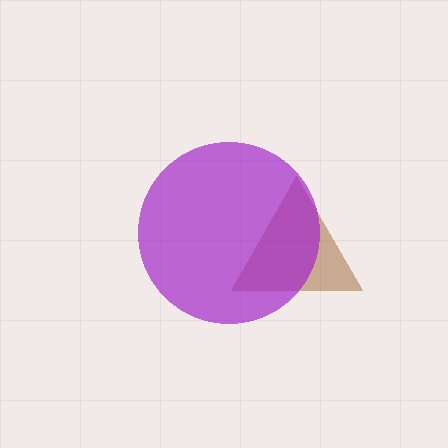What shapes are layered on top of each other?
The layered shapes are: a brown triangle, a purple circle.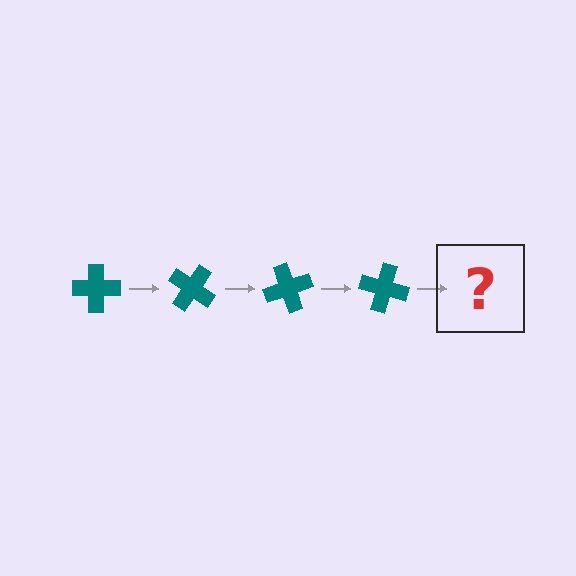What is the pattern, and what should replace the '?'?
The pattern is that the cross rotates 35 degrees each step. The '?' should be a teal cross rotated 140 degrees.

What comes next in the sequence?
The next element should be a teal cross rotated 140 degrees.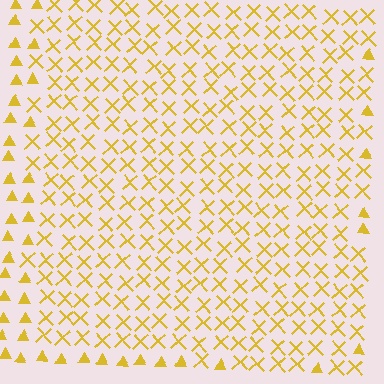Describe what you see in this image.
The image is filled with small yellow elements arranged in a uniform grid. A rectangle-shaped region contains X marks, while the surrounding area contains triangles. The boundary is defined purely by the change in element shape.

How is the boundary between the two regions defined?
The boundary is defined by a change in element shape: X marks inside vs. triangles outside. All elements share the same color and spacing.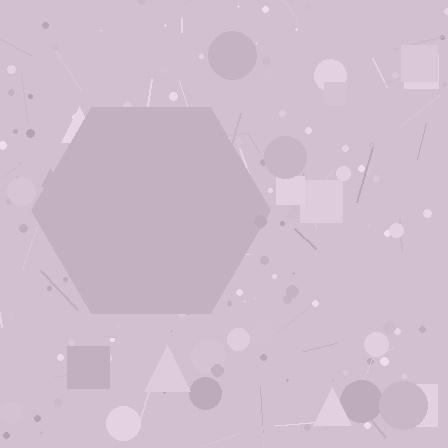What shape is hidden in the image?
A hexagon is hidden in the image.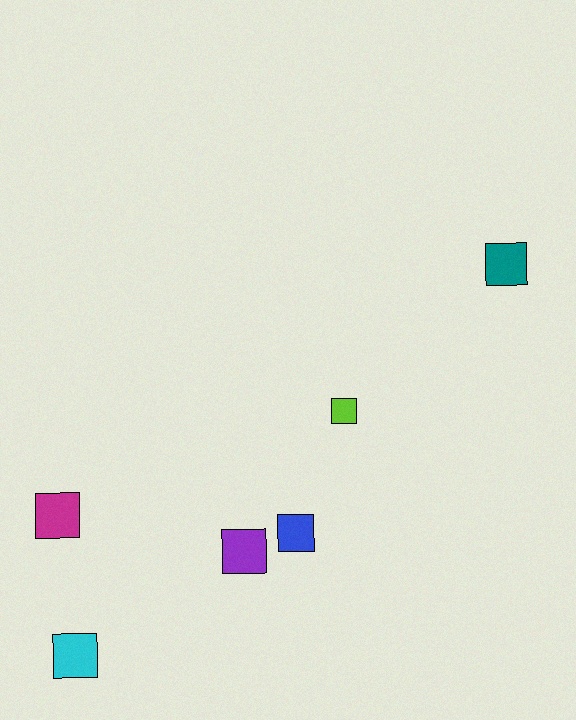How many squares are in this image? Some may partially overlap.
There are 6 squares.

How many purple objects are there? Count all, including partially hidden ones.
There is 1 purple object.